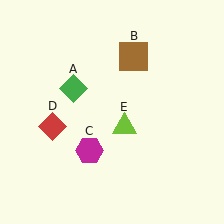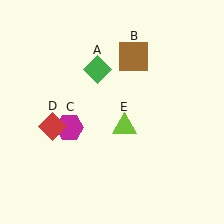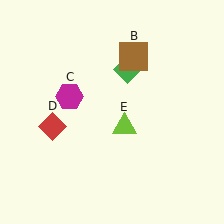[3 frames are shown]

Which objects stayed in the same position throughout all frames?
Brown square (object B) and red diamond (object D) and lime triangle (object E) remained stationary.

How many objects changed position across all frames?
2 objects changed position: green diamond (object A), magenta hexagon (object C).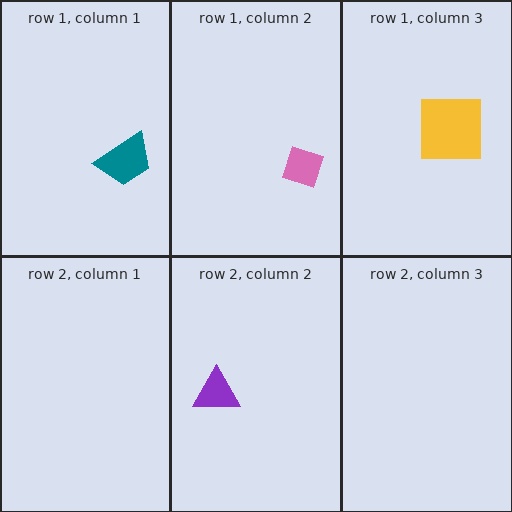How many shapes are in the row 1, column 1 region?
1.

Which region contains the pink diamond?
The row 1, column 2 region.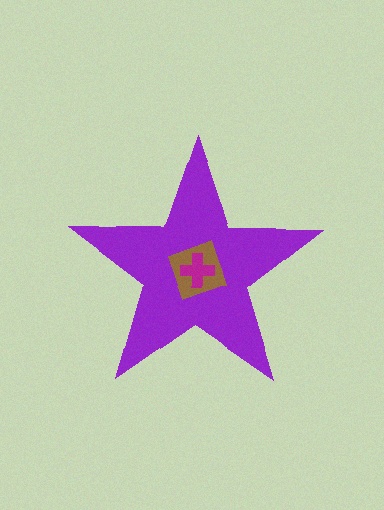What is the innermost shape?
The magenta cross.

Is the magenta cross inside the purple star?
Yes.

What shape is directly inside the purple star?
The brown diamond.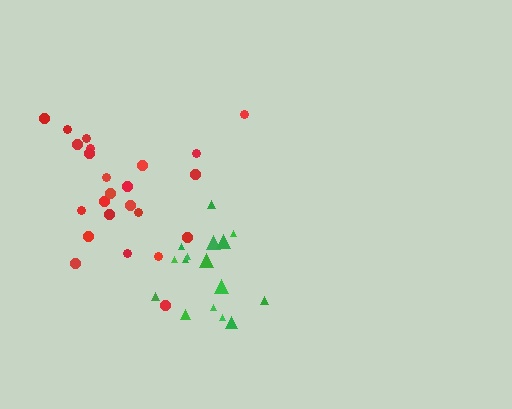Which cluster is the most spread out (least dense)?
Red.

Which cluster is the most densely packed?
Green.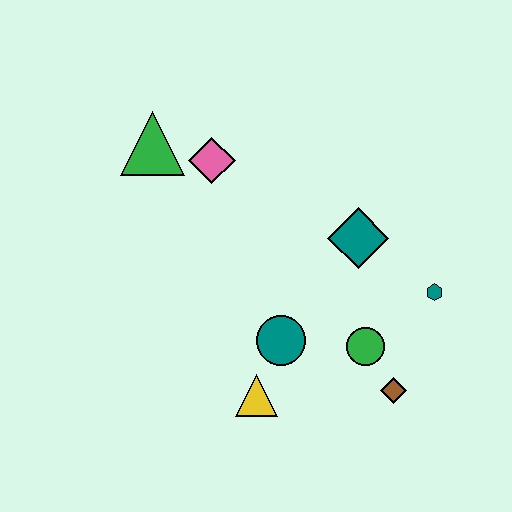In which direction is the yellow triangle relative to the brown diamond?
The yellow triangle is to the left of the brown diamond.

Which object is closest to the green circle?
The brown diamond is closest to the green circle.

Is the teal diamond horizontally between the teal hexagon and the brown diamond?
No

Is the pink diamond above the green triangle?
No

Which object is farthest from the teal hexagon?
The green triangle is farthest from the teal hexagon.